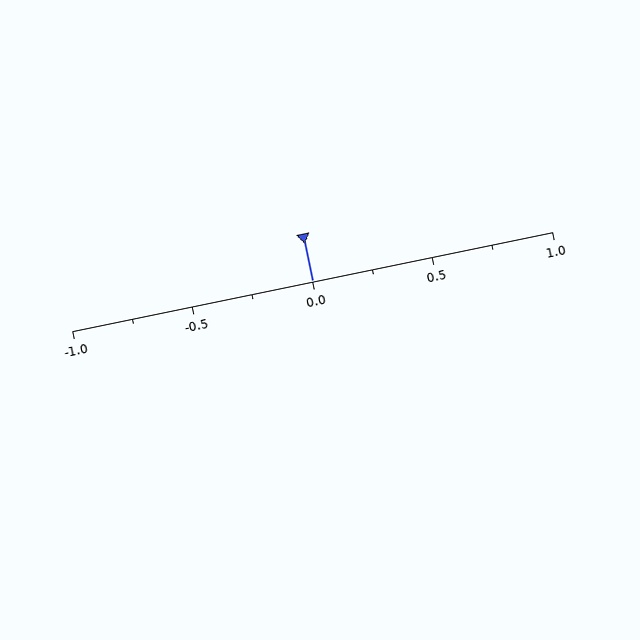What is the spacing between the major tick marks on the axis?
The major ticks are spaced 0.5 apart.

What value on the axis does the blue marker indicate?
The marker indicates approximately 0.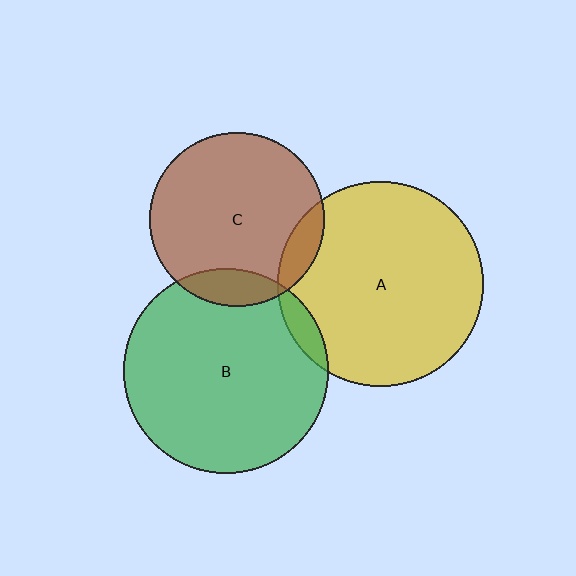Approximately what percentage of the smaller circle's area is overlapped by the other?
Approximately 5%.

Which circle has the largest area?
Circle A (yellow).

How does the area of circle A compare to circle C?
Approximately 1.4 times.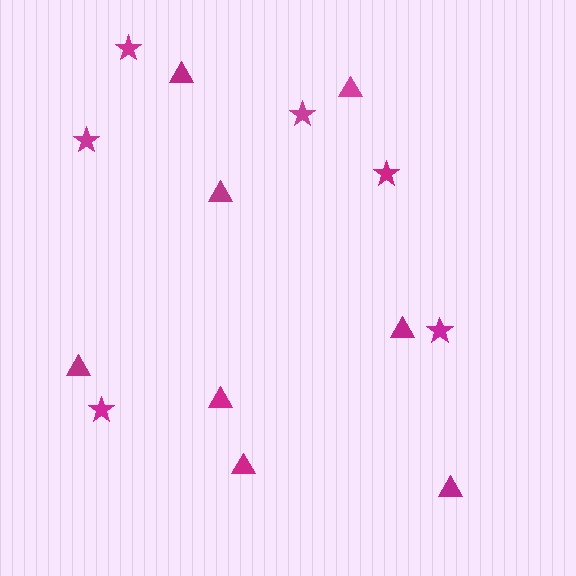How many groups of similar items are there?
There are 2 groups: one group of triangles (8) and one group of stars (6).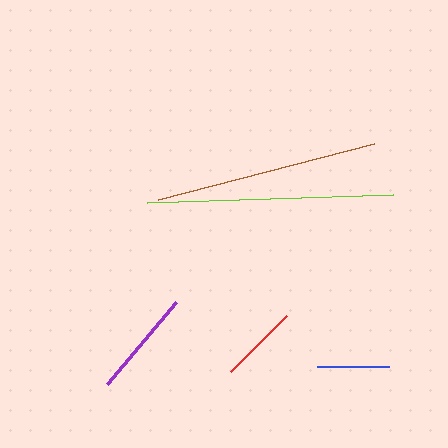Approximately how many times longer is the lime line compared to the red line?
The lime line is approximately 3.1 times the length of the red line.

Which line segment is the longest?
The lime line is the longest at approximately 246 pixels.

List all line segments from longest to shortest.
From longest to shortest: lime, brown, purple, red, blue.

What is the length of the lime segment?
The lime segment is approximately 246 pixels long.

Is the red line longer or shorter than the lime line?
The lime line is longer than the red line.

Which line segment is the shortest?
The blue line is the shortest at approximately 73 pixels.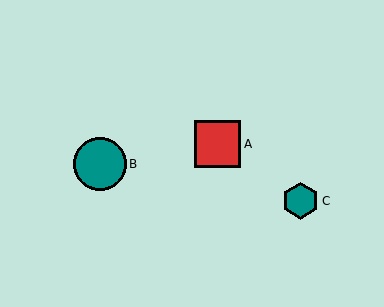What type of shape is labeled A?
Shape A is a red square.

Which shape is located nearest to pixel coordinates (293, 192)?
The teal hexagon (labeled C) at (301, 201) is nearest to that location.